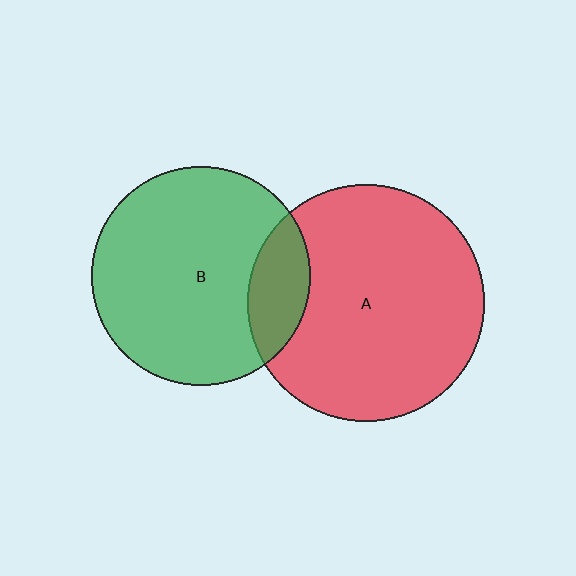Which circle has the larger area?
Circle A (red).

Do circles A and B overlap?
Yes.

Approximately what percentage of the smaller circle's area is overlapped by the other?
Approximately 15%.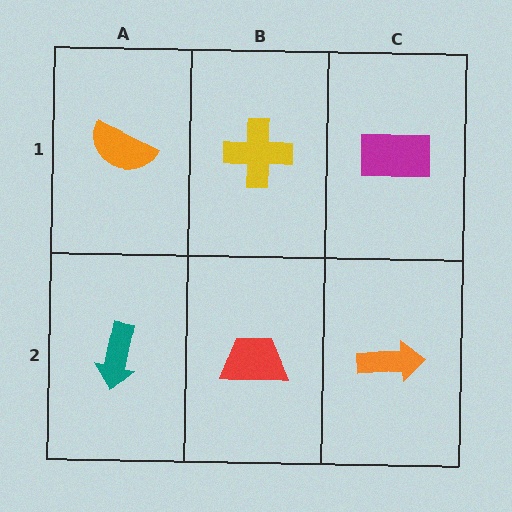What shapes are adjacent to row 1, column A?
A teal arrow (row 2, column A), a yellow cross (row 1, column B).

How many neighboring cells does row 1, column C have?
2.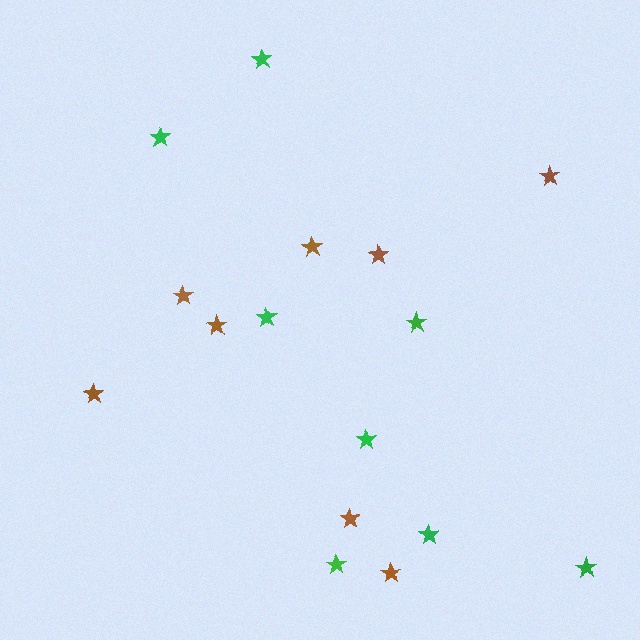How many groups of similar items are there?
There are 2 groups: one group of brown stars (8) and one group of green stars (8).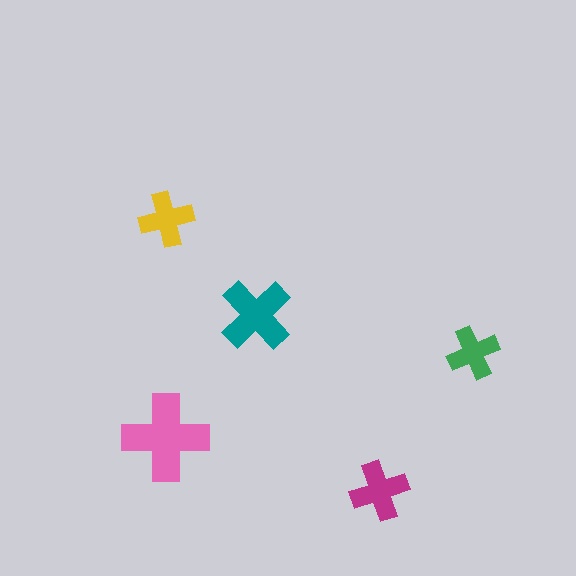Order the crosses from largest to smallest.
the pink one, the teal one, the magenta one, the yellow one, the green one.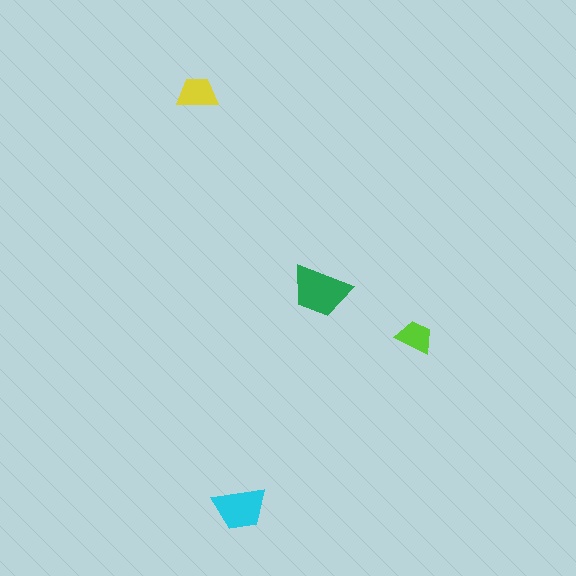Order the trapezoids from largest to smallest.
the green one, the cyan one, the yellow one, the lime one.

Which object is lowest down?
The cyan trapezoid is bottommost.